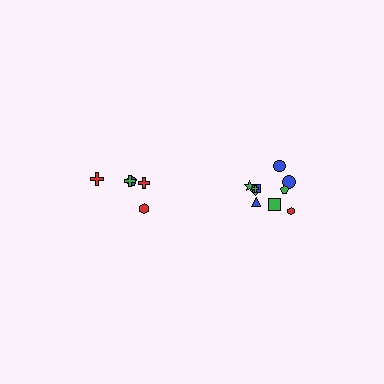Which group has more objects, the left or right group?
The right group.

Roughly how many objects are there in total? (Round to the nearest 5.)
Roughly 15 objects in total.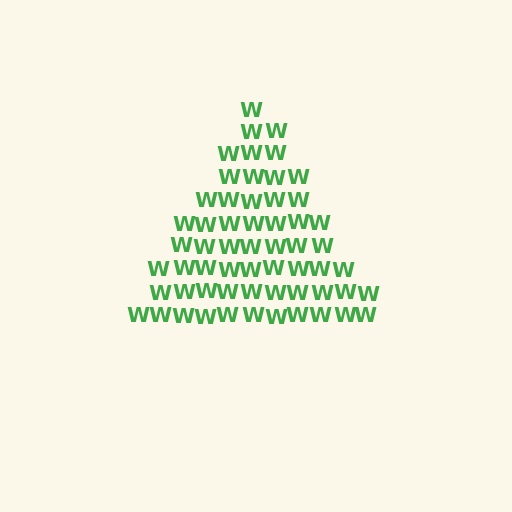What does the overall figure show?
The overall figure shows a triangle.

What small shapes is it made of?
It is made of small letter W's.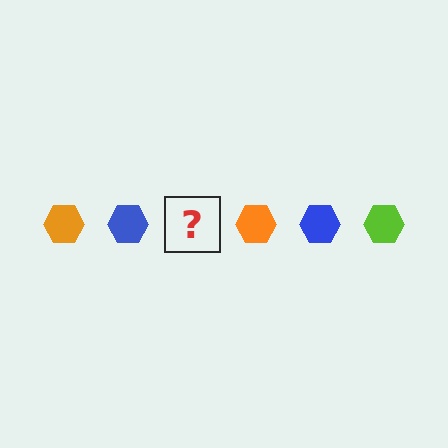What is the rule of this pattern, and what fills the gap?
The rule is that the pattern cycles through orange, blue, lime hexagons. The gap should be filled with a lime hexagon.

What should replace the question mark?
The question mark should be replaced with a lime hexagon.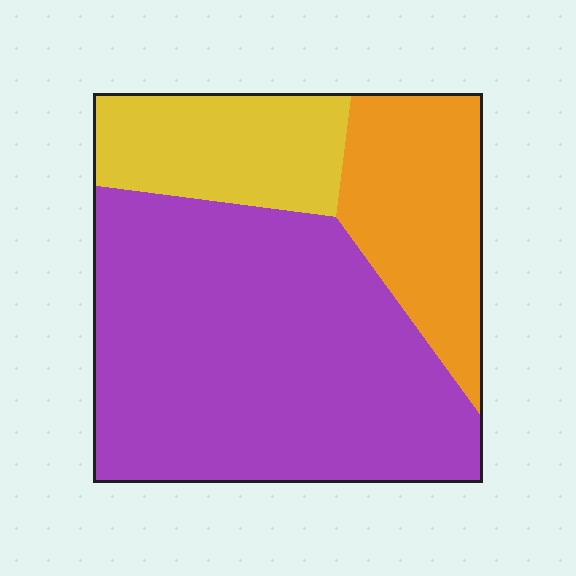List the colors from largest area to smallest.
From largest to smallest: purple, orange, yellow.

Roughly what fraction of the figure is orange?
Orange covers about 20% of the figure.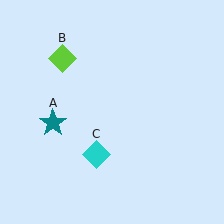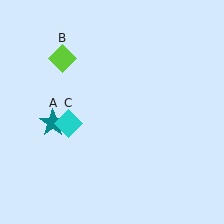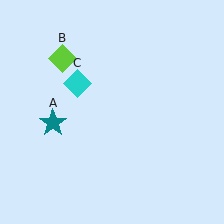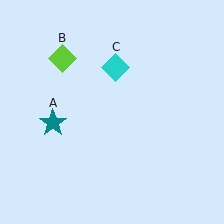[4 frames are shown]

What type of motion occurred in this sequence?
The cyan diamond (object C) rotated clockwise around the center of the scene.